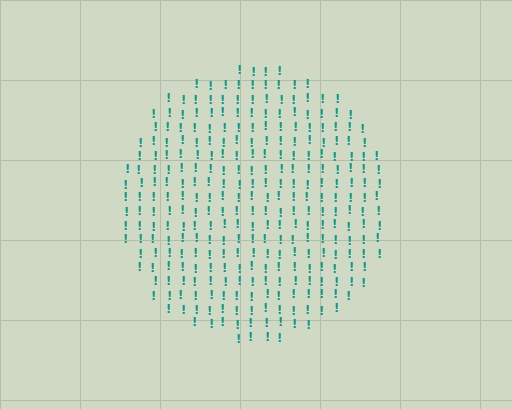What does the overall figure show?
The overall figure shows a circle.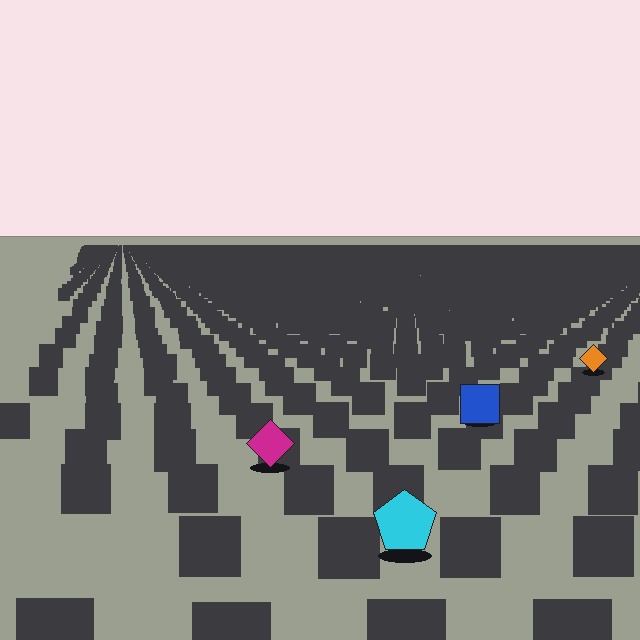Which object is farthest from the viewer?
The orange diamond is farthest from the viewer. It appears smaller and the ground texture around it is denser.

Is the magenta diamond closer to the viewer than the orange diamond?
Yes. The magenta diamond is closer — you can tell from the texture gradient: the ground texture is coarser near it.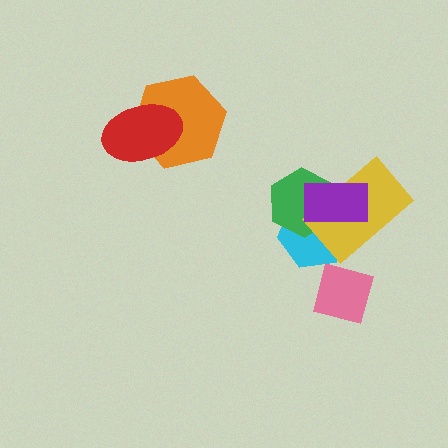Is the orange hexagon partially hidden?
Yes, it is partially covered by another shape.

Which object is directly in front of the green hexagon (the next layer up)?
The yellow rectangle is directly in front of the green hexagon.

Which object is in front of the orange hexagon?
The red ellipse is in front of the orange hexagon.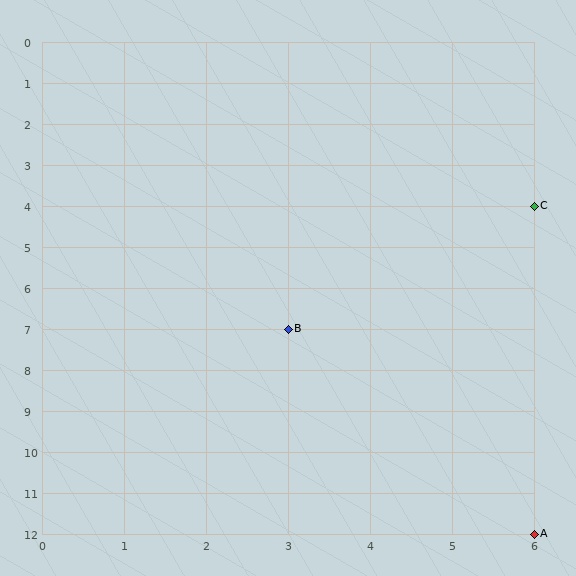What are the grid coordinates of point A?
Point A is at grid coordinates (6, 12).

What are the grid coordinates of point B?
Point B is at grid coordinates (3, 7).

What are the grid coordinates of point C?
Point C is at grid coordinates (6, 4).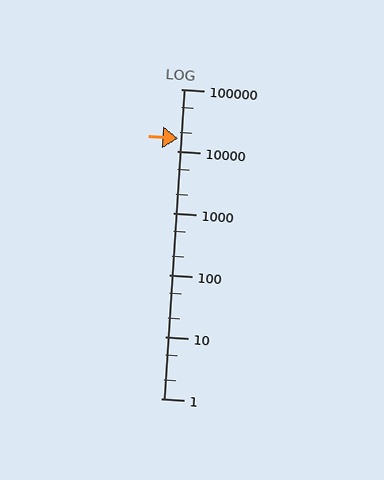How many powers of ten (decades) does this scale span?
The scale spans 5 decades, from 1 to 100000.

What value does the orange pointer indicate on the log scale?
The pointer indicates approximately 16000.